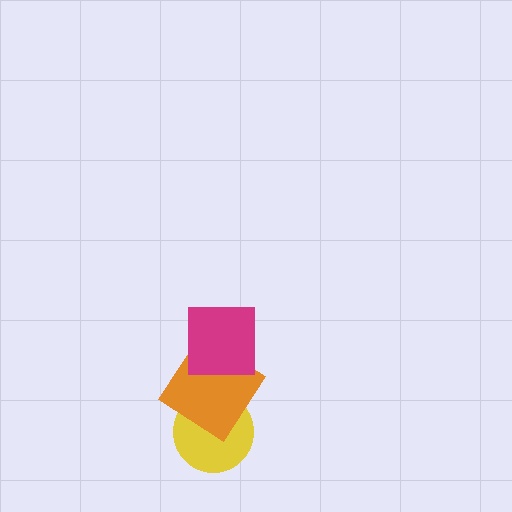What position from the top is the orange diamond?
The orange diamond is 2nd from the top.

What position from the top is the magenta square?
The magenta square is 1st from the top.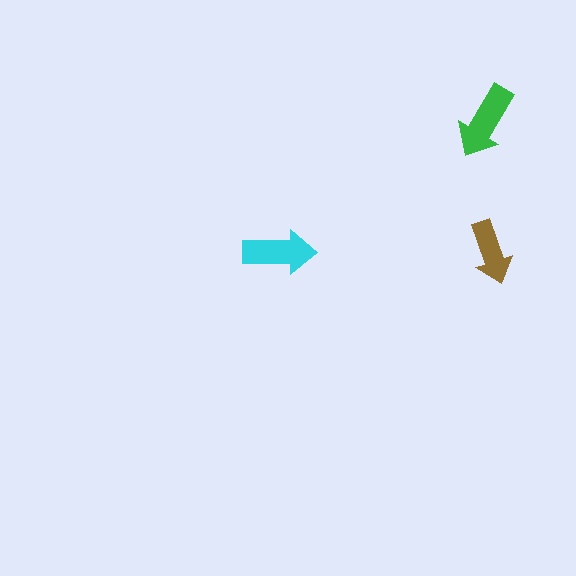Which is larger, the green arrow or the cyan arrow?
The green one.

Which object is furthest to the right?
The brown arrow is rightmost.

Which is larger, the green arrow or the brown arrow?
The green one.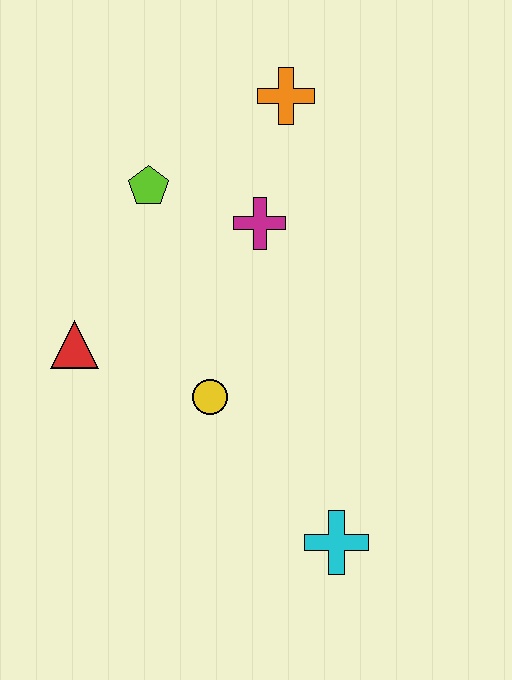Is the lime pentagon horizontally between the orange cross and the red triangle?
Yes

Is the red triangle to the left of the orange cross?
Yes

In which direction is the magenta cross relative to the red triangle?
The magenta cross is to the right of the red triangle.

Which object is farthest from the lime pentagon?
The cyan cross is farthest from the lime pentagon.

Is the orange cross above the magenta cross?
Yes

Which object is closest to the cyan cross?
The yellow circle is closest to the cyan cross.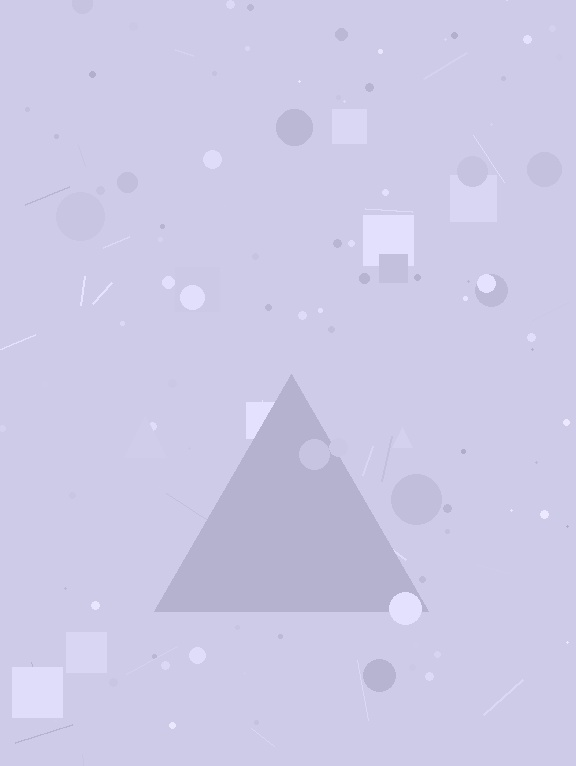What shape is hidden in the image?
A triangle is hidden in the image.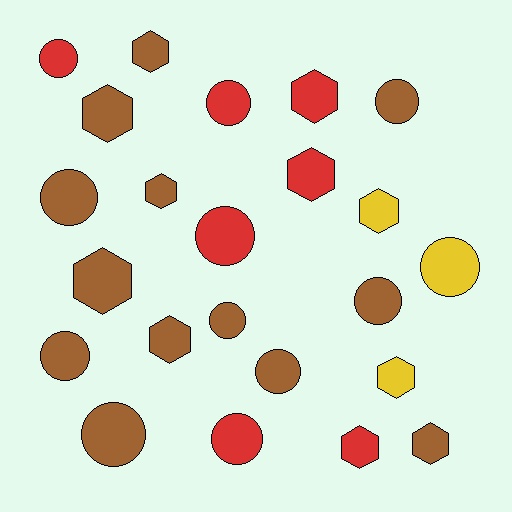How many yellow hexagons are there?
There are 2 yellow hexagons.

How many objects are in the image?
There are 23 objects.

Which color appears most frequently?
Brown, with 13 objects.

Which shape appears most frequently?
Circle, with 12 objects.